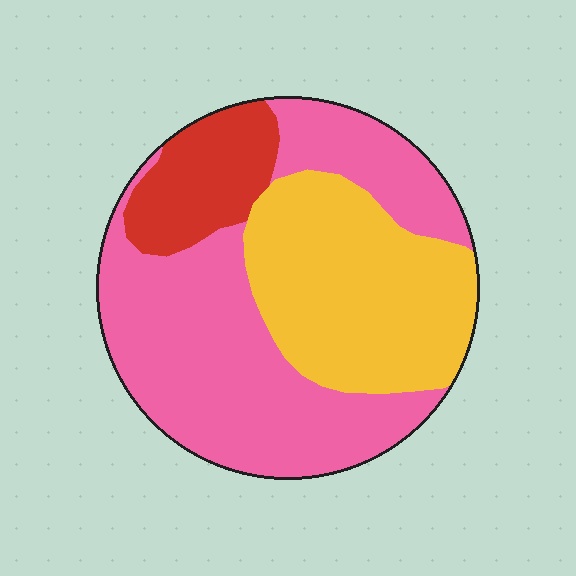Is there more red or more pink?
Pink.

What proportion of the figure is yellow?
Yellow covers 34% of the figure.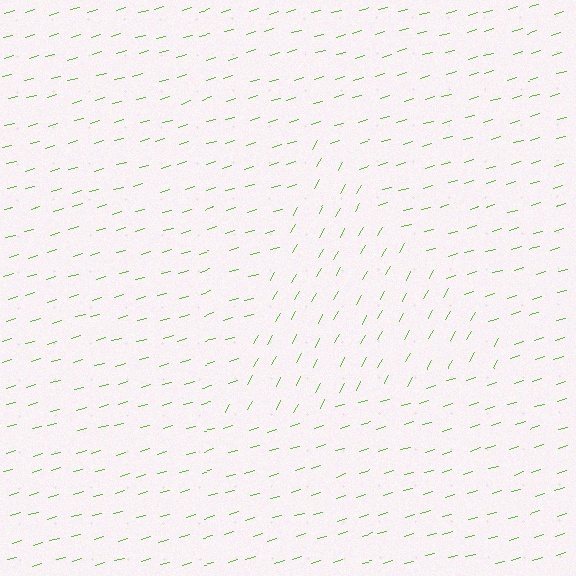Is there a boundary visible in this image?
Yes, there is a texture boundary formed by a change in line orientation.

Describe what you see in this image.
The image is filled with small lime line segments. A triangle region in the image has lines oriented differently from the surrounding lines, creating a visible texture boundary.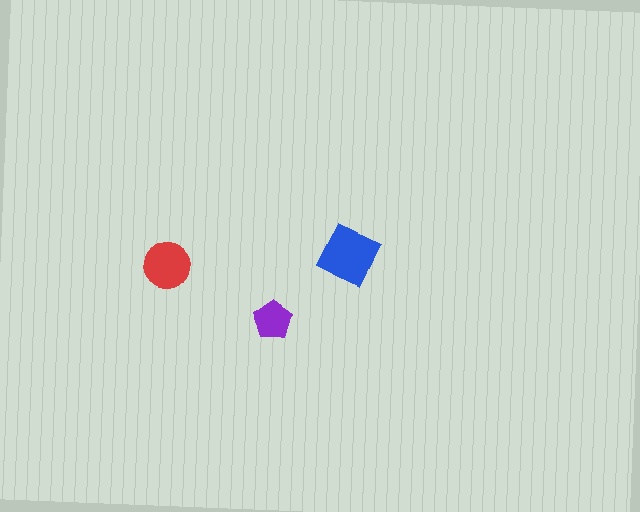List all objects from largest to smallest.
The blue diamond, the red circle, the purple pentagon.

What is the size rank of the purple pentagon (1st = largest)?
3rd.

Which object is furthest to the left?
The red circle is leftmost.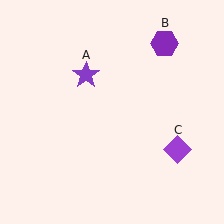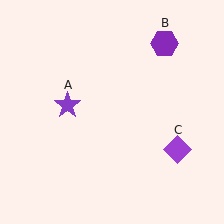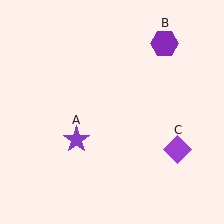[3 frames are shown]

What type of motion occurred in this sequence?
The purple star (object A) rotated counterclockwise around the center of the scene.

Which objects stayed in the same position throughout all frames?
Purple hexagon (object B) and purple diamond (object C) remained stationary.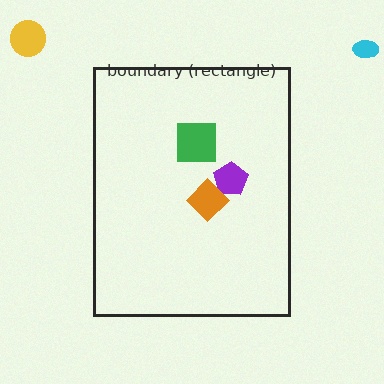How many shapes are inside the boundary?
3 inside, 2 outside.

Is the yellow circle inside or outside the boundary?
Outside.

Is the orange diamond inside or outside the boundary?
Inside.